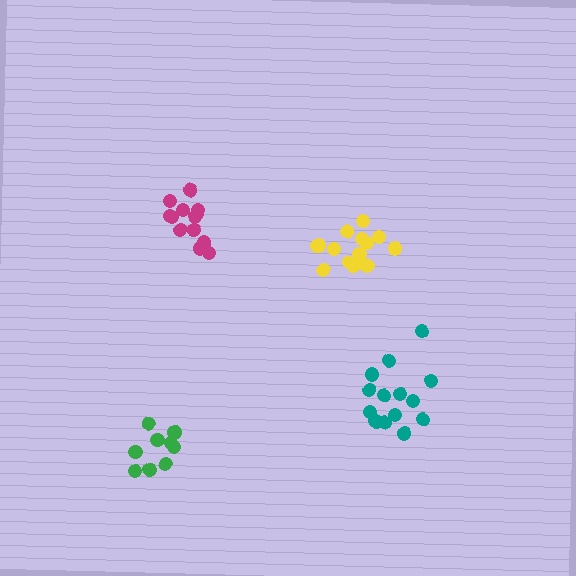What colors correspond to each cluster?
The clusters are colored: magenta, teal, yellow, green.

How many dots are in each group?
Group 1: 14 dots, Group 2: 15 dots, Group 3: 15 dots, Group 4: 9 dots (53 total).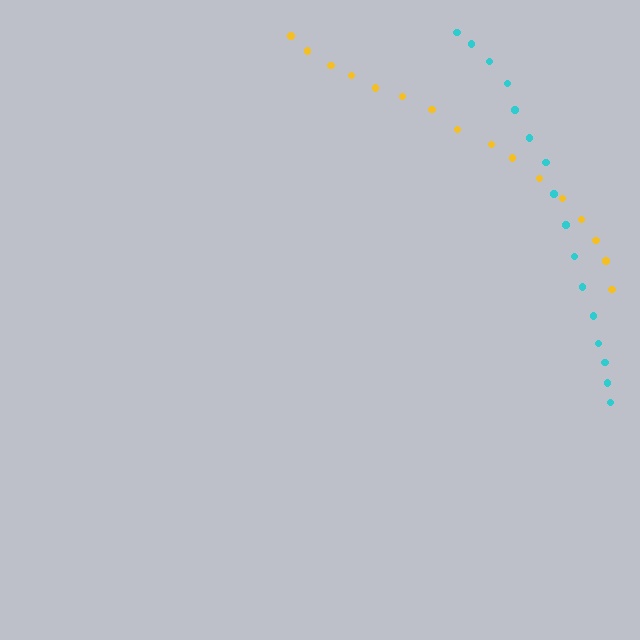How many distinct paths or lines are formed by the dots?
There are 2 distinct paths.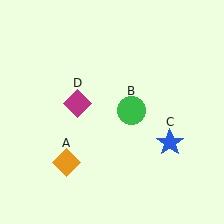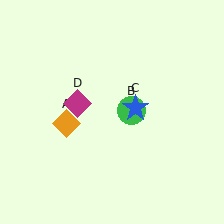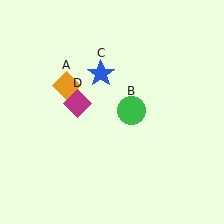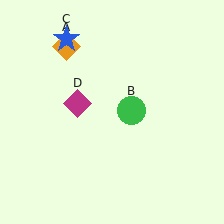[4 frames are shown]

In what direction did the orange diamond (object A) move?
The orange diamond (object A) moved up.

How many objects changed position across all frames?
2 objects changed position: orange diamond (object A), blue star (object C).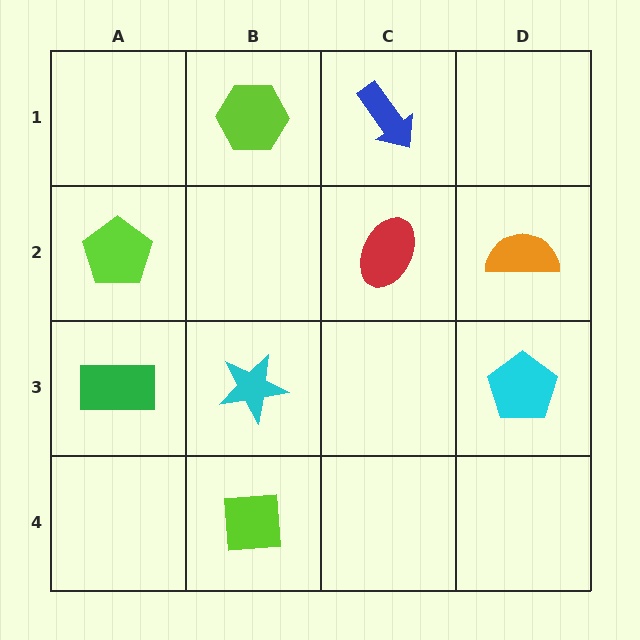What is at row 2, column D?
An orange semicircle.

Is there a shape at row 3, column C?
No, that cell is empty.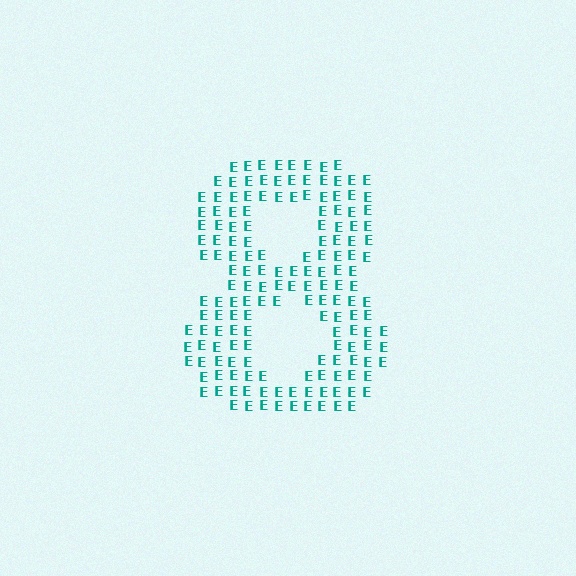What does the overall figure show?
The overall figure shows the digit 8.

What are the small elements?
The small elements are letter E's.